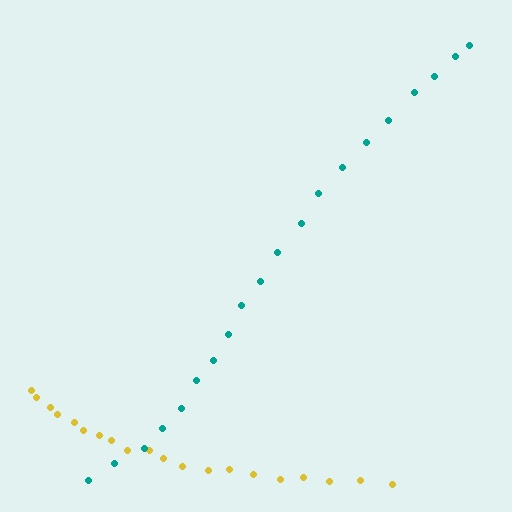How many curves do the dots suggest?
There are 2 distinct paths.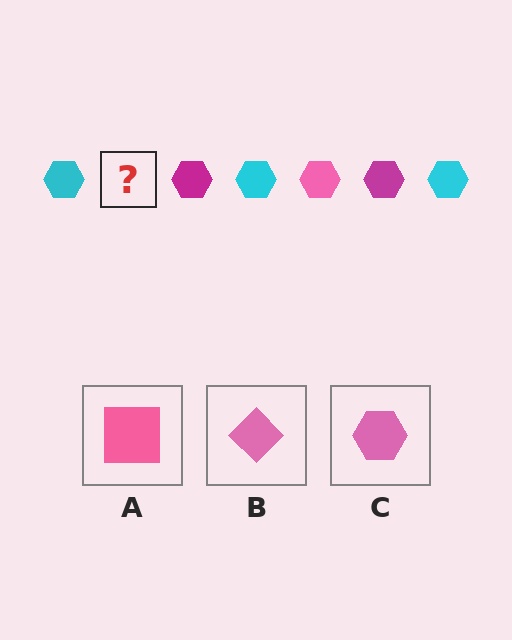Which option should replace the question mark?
Option C.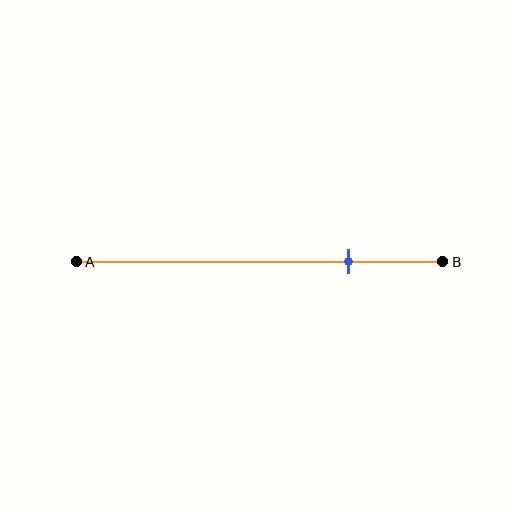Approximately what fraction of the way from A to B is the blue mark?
The blue mark is approximately 75% of the way from A to B.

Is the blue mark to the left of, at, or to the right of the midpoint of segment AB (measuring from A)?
The blue mark is to the right of the midpoint of segment AB.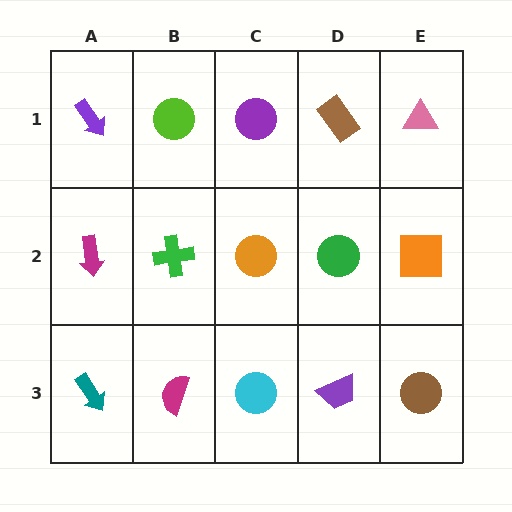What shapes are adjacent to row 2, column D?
A brown rectangle (row 1, column D), a purple trapezoid (row 3, column D), an orange circle (row 2, column C), an orange square (row 2, column E).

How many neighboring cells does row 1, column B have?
3.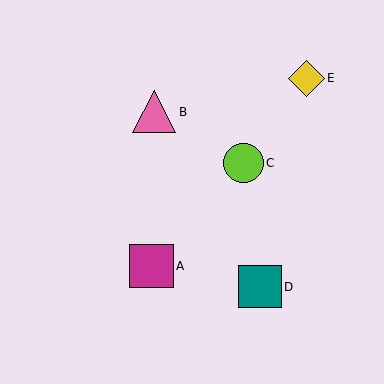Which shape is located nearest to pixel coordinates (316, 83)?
The yellow diamond (labeled E) at (306, 78) is nearest to that location.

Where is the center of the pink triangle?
The center of the pink triangle is at (154, 112).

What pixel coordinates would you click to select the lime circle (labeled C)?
Click at (243, 163) to select the lime circle C.